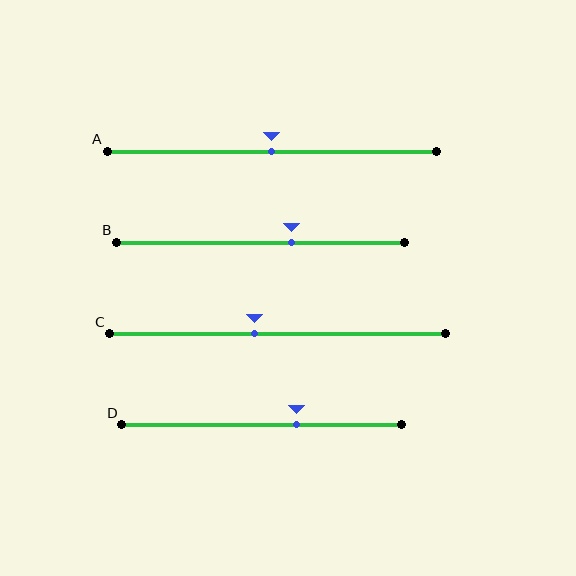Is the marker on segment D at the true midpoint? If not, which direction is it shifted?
No, the marker on segment D is shifted to the right by about 12% of the segment length.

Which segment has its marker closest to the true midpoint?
Segment A has its marker closest to the true midpoint.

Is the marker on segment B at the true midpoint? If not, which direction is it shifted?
No, the marker on segment B is shifted to the right by about 11% of the segment length.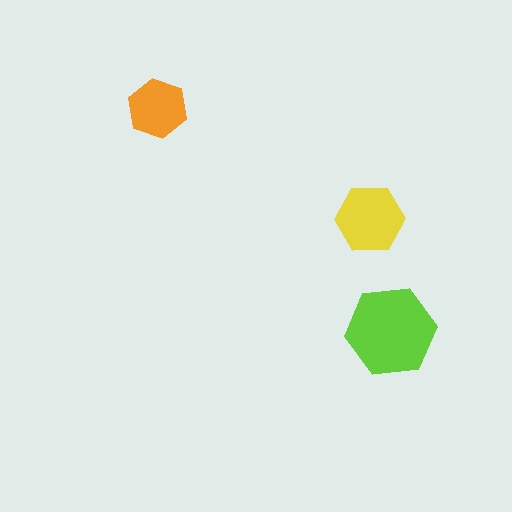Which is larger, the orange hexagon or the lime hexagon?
The lime one.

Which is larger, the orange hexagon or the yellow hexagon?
The yellow one.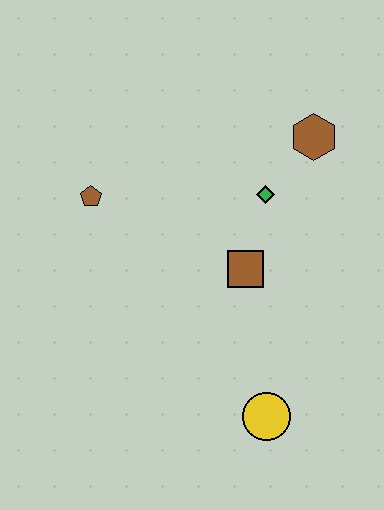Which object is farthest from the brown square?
The brown pentagon is farthest from the brown square.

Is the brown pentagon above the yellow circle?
Yes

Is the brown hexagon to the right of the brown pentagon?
Yes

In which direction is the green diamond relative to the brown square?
The green diamond is above the brown square.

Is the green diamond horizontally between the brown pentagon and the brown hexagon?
Yes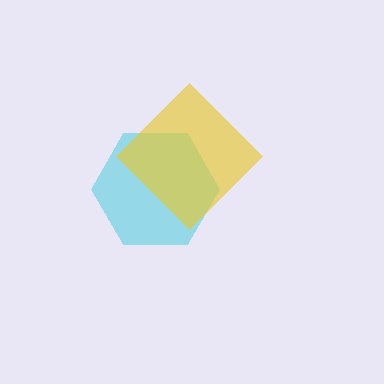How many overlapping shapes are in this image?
There are 2 overlapping shapes in the image.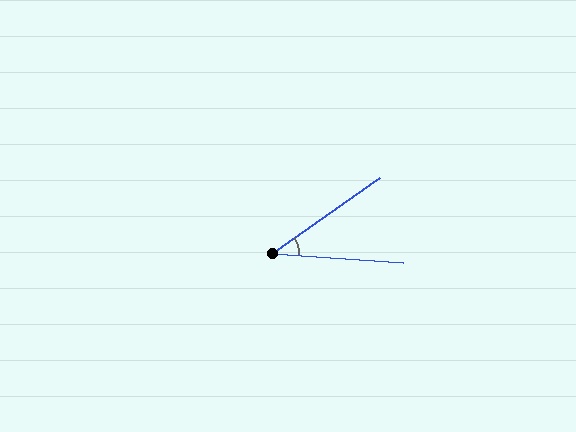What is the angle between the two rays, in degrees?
Approximately 39 degrees.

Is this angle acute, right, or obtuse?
It is acute.